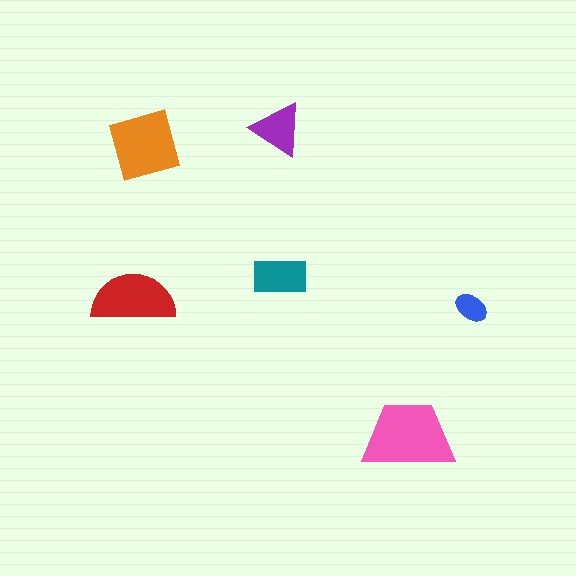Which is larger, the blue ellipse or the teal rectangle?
The teal rectangle.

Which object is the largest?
The pink trapezoid.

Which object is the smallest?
The blue ellipse.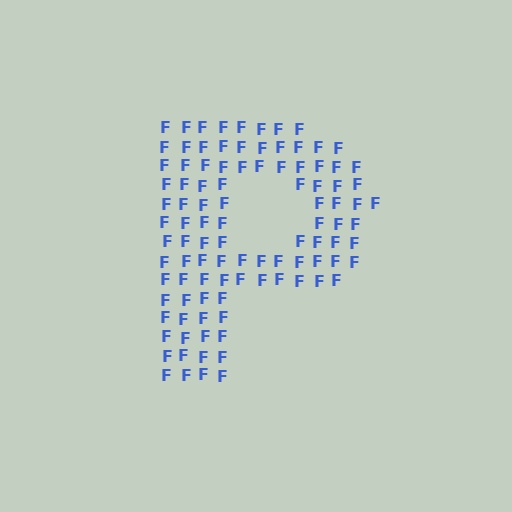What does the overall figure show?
The overall figure shows the letter P.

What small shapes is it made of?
It is made of small letter F's.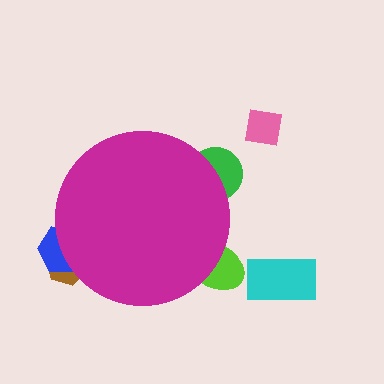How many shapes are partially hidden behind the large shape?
4 shapes are partially hidden.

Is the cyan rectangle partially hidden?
No, the cyan rectangle is fully visible.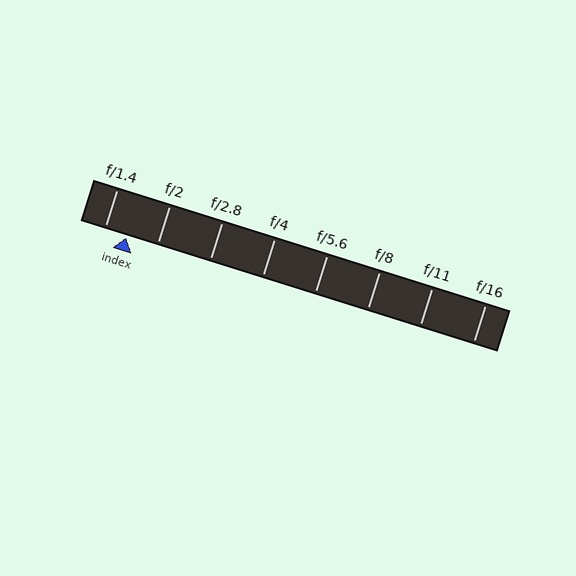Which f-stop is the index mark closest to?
The index mark is closest to f/1.4.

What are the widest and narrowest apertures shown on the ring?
The widest aperture shown is f/1.4 and the narrowest is f/16.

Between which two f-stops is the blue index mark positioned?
The index mark is between f/1.4 and f/2.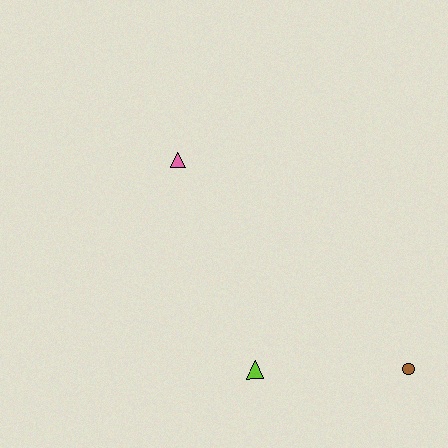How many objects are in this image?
There are 3 objects.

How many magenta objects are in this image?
There are no magenta objects.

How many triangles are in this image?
There are 2 triangles.